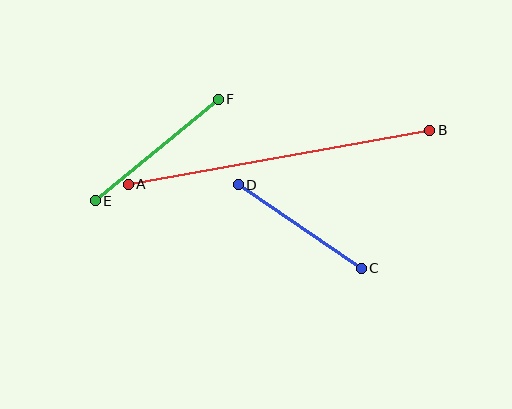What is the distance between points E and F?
The distance is approximately 159 pixels.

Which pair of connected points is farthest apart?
Points A and B are farthest apart.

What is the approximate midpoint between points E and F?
The midpoint is at approximately (157, 150) pixels.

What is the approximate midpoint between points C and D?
The midpoint is at approximately (300, 227) pixels.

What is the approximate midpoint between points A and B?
The midpoint is at approximately (279, 157) pixels.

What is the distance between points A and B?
The distance is approximately 306 pixels.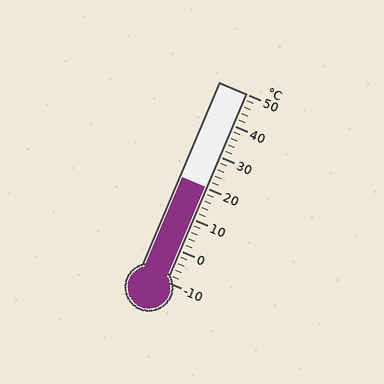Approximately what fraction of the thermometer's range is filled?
The thermometer is filled to approximately 50% of its range.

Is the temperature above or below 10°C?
The temperature is above 10°C.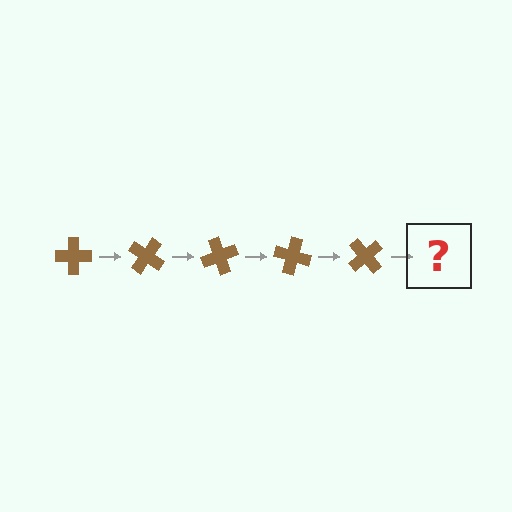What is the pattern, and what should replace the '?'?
The pattern is that the cross rotates 35 degrees each step. The '?' should be a brown cross rotated 175 degrees.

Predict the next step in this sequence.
The next step is a brown cross rotated 175 degrees.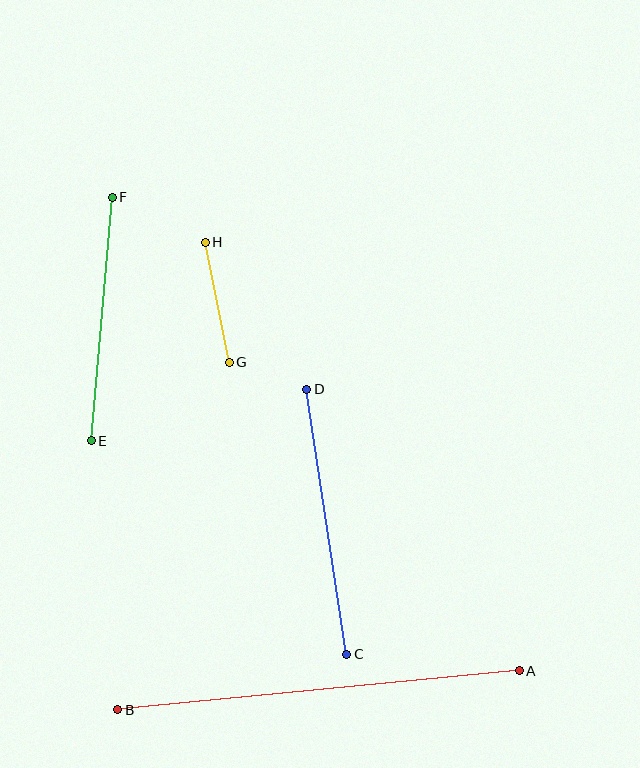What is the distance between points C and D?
The distance is approximately 268 pixels.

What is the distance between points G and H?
The distance is approximately 122 pixels.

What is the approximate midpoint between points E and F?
The midpoint is at approximately (102, 319) pixels.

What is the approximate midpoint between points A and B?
The midpoint is at approximately (319, 690) pixels.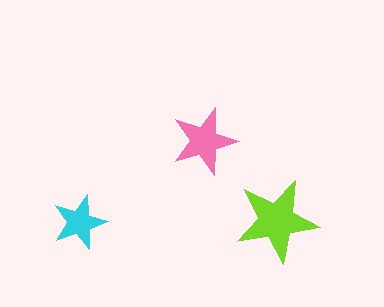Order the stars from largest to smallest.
the lime one, the pink one, the cyan one.